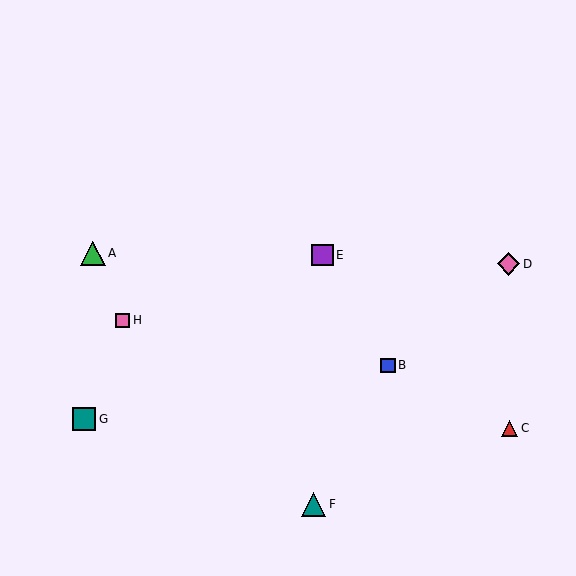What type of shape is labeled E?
Shape E is a purple square.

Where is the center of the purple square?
The center of the purple square is at (322, 255).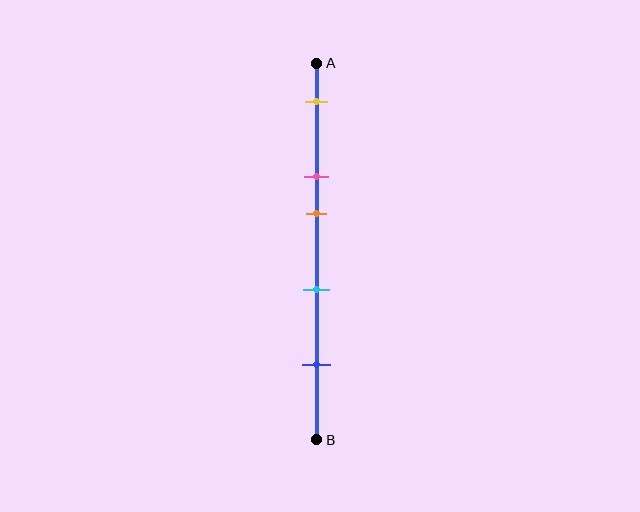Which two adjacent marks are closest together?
The pink and orange marks are the closest adjacent pair.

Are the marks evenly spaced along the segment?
No, the marks are not evenly spaced.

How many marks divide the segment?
There are 5 marks dividing the segment.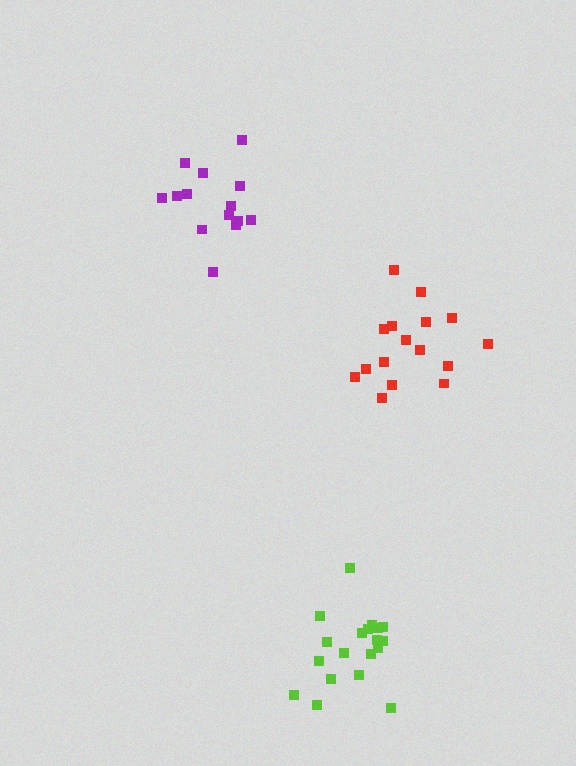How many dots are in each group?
Group 1: 16 dots, Group 2: 19 dots, Group 3: 14 dots (49 total).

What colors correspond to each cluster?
The clusters are colored: red, lime, purple.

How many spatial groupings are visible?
There are 3 spatial groupings.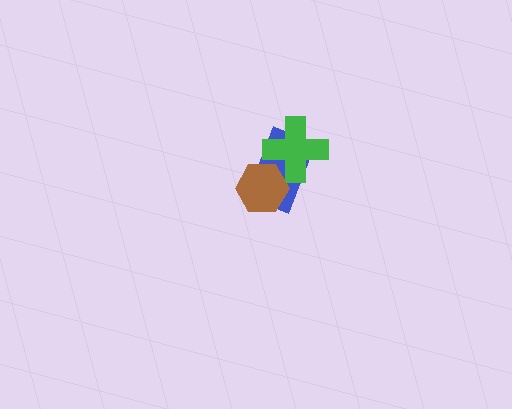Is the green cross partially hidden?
Yes, it is partially covered by another shape.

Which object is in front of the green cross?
The brown hexagon is in front of the green cross.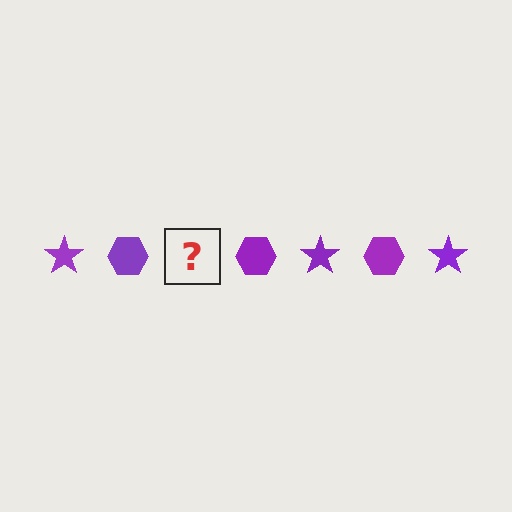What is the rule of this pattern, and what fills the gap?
The rule is that the pattern cycles through star, hexagon shapes in purple. The gap should be filled with a purple star.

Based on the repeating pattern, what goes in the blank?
The blank should be a purple star.